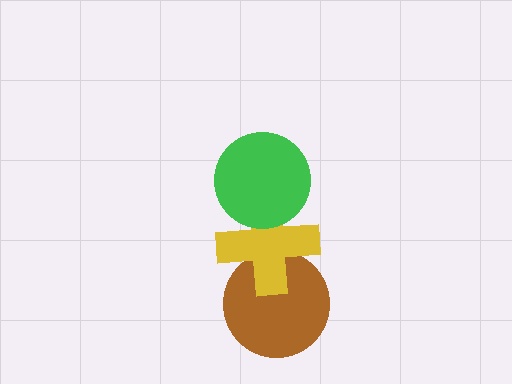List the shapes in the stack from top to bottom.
From top to bottom: the green circle, the yellow cross, the brown circle.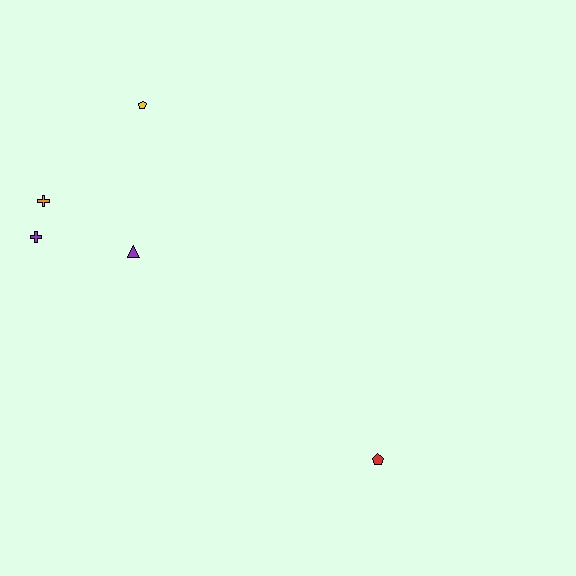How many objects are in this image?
There are 5 objects.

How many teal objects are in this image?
There are no teal objects.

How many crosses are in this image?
There are 2 crosses.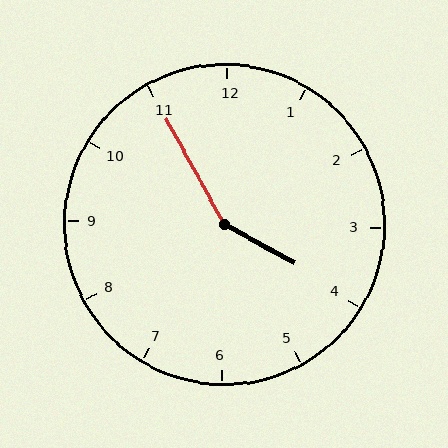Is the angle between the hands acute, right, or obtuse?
It is obtuse.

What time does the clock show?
3:55.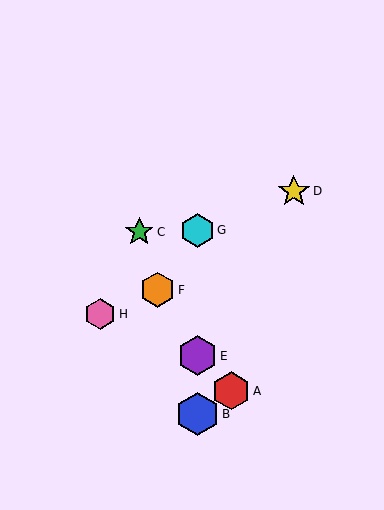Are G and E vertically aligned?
Yes, both are at x≈198.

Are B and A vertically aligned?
No, B is at x≈198 and A is at x≈231.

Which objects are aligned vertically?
Objects B, E, G are aligned vertically.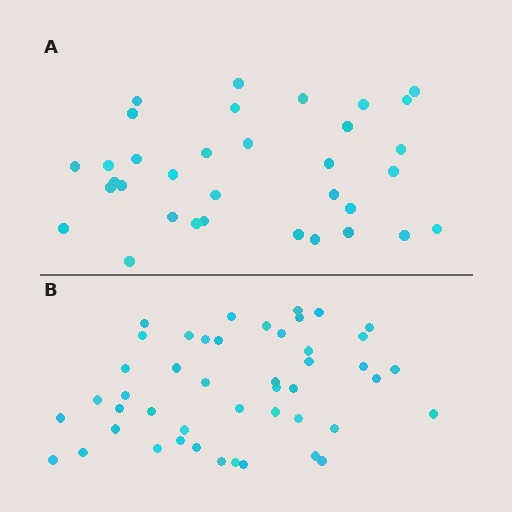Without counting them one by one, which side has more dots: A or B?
Region B (the bottom region) has more dots.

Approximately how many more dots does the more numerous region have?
Region B has roughly 12 or so more dots than region A.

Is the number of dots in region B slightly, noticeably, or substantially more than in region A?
Region B has noticeably more, but not dramatically so. The ratio is roughly 1.4 to 1.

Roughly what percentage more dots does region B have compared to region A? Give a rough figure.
About 35% more.